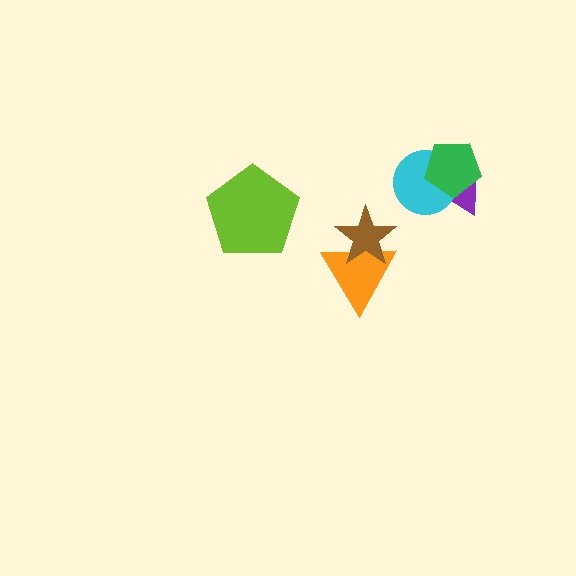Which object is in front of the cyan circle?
The green pentagon is in front of the cyan circle.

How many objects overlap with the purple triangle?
2 objects overlap with the purple triangle.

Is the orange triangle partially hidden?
Yes, it is partially covered by another shape.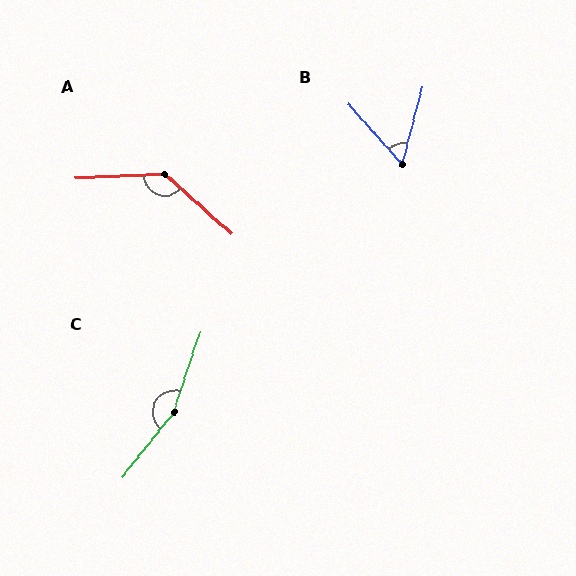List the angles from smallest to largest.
B (56°), A (136°), C (160°).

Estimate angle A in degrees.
Approximately 136 degrees.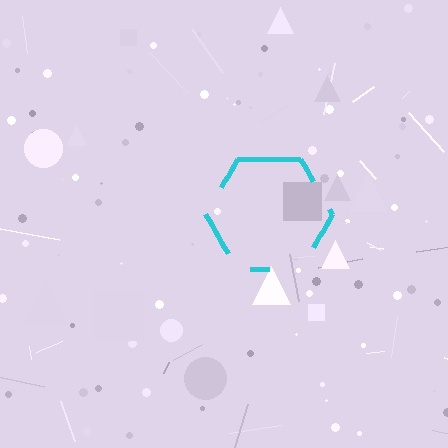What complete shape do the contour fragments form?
The contour fragments form a hexagon.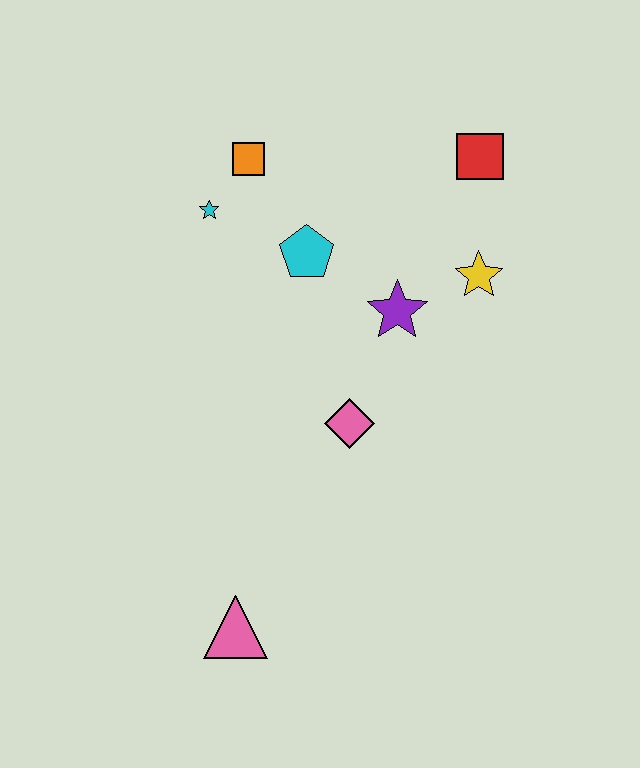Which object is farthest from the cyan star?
The pink triangle is farthest from the cyan star.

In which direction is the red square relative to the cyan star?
The red square is to the right of the cyan star.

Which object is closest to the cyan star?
The orange square is closest to the cyan star.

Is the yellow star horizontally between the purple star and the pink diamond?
No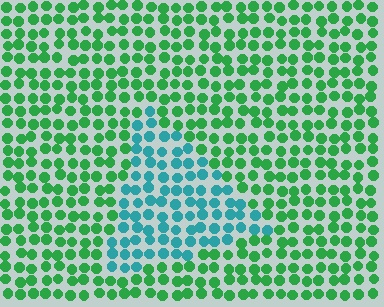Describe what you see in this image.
The image is filled with small green elements in a uniform arrangement. A triangle-shaped region is visible where the elements are tinted to a slightly different hue, forming a subtle color boundary.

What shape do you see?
I see a triangle.